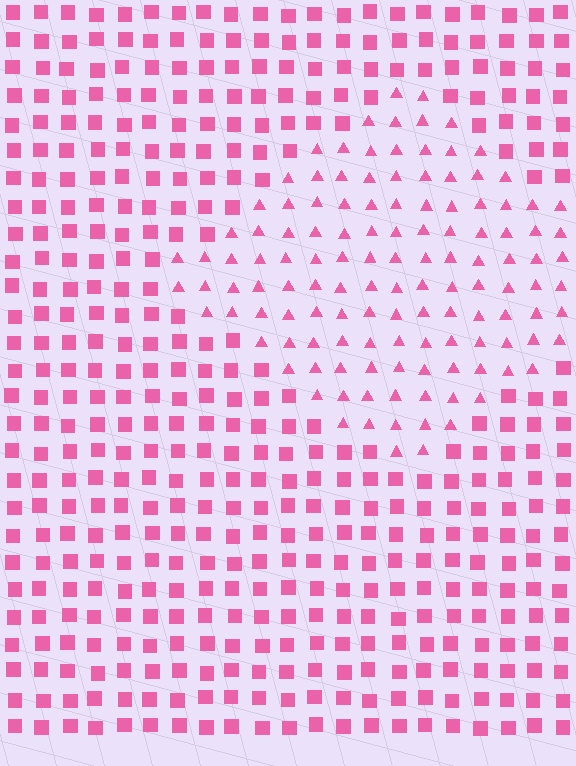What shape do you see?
I see a diamond.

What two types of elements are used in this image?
The image uses triangles inside the diamond region and squares outside it.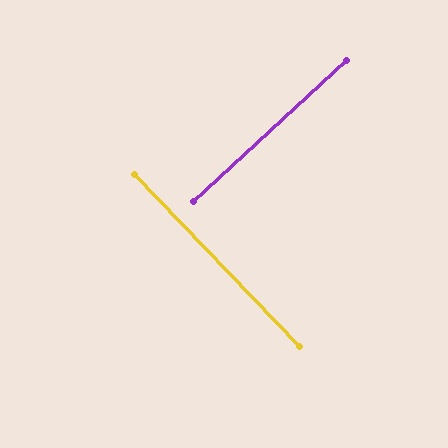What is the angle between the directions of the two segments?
Approximately 88 degrees.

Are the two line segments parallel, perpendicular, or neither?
Perpendicular — they meet at approximately 88°.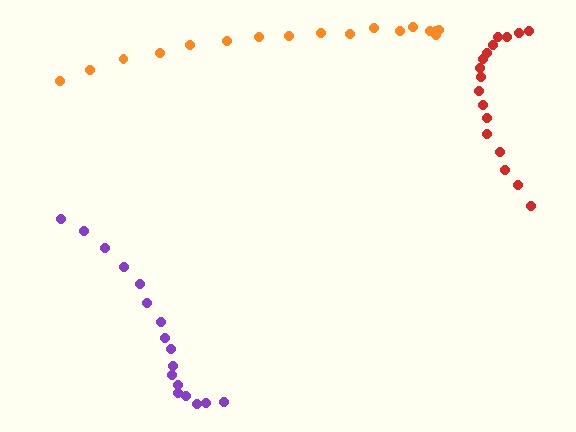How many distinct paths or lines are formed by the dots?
There are 3 distinct paths.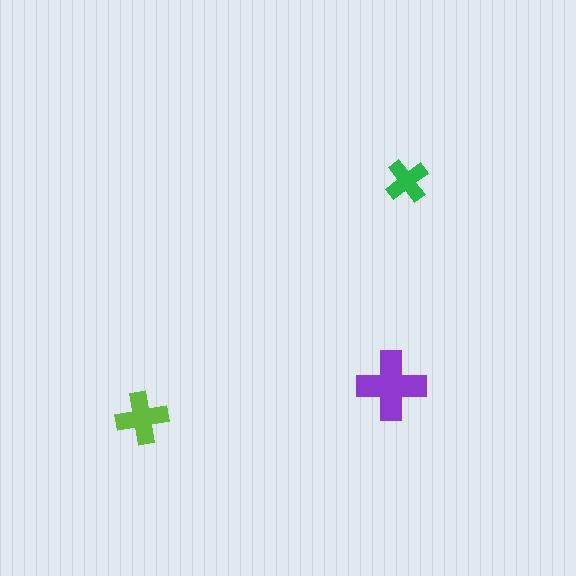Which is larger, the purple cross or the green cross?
The purple one.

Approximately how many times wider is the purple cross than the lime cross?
About 1.5 times wider.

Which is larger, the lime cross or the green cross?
The lime one.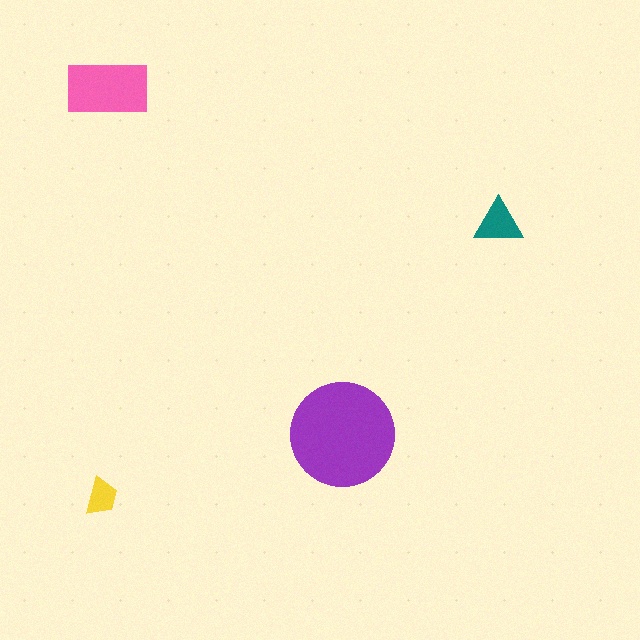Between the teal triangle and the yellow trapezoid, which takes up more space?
The teal triangle.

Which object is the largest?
The purple circle.